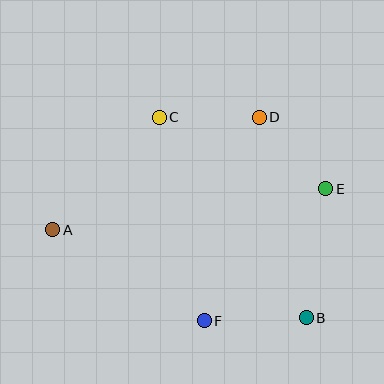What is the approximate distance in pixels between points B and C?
The distance between B and C is approximately 249 pixels.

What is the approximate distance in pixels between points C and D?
The distance between C and D is approximately 100 pixels.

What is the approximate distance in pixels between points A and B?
The distance between A and B is approximately 268 pixels.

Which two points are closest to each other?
Points D and E are closest to each other.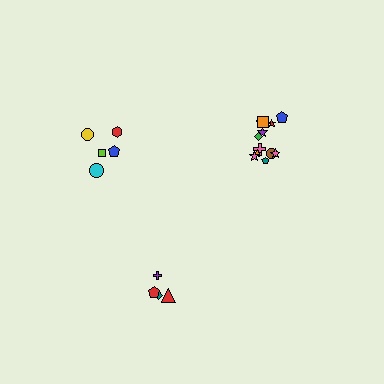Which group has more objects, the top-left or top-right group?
The top-right group.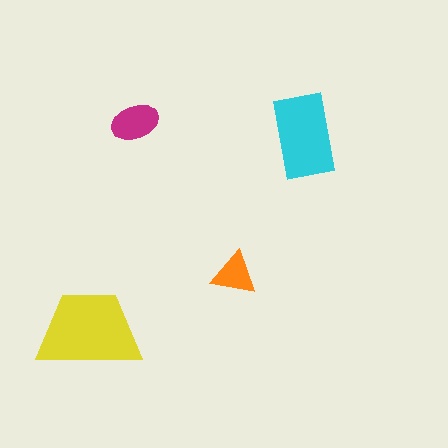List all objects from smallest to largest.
The orange triangle, the magenta ellipse, the cyan rectangle, the yellow trapezoid.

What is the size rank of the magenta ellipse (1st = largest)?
3rd.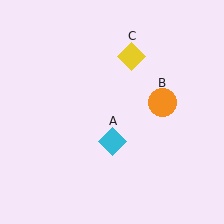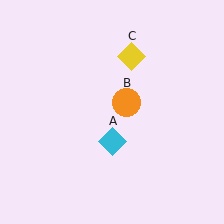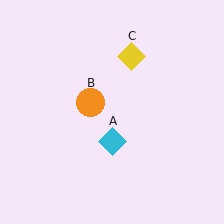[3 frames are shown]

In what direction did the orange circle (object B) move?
The orange circle (object B) moved left.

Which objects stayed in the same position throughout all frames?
Cyan diamond (object A) and yellow diamond (object C) remained stationary.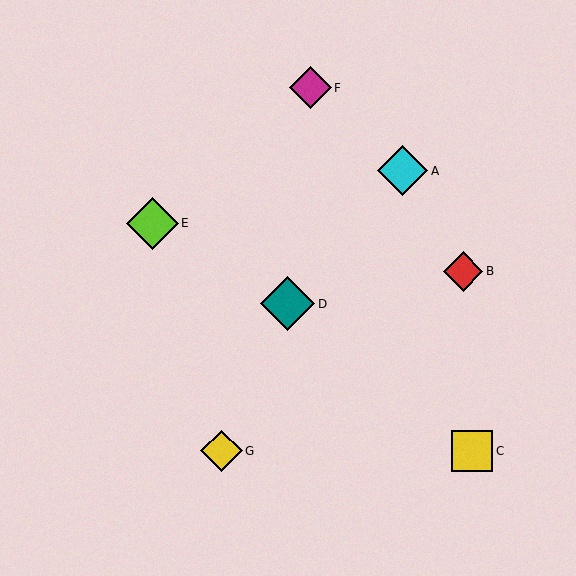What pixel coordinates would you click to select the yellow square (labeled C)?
Click at (472, 451) to select the yellow square C.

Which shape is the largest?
The teal diamond (labeled D) is the largest.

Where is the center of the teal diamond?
The center of the teal diamond is at (288, 304).